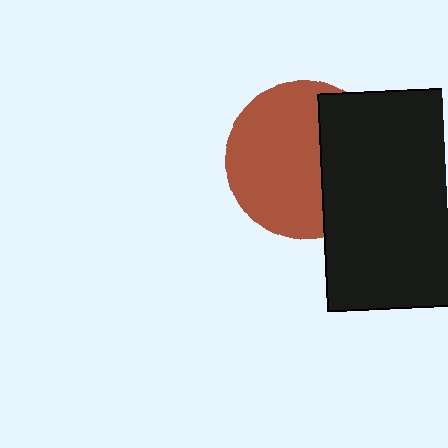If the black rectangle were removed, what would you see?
You would see the complete brown circle.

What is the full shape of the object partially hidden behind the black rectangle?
The partially hidden object is a brown circle.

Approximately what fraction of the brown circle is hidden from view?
Roughly 36% of the brown circle is hidden behind the black rectangle.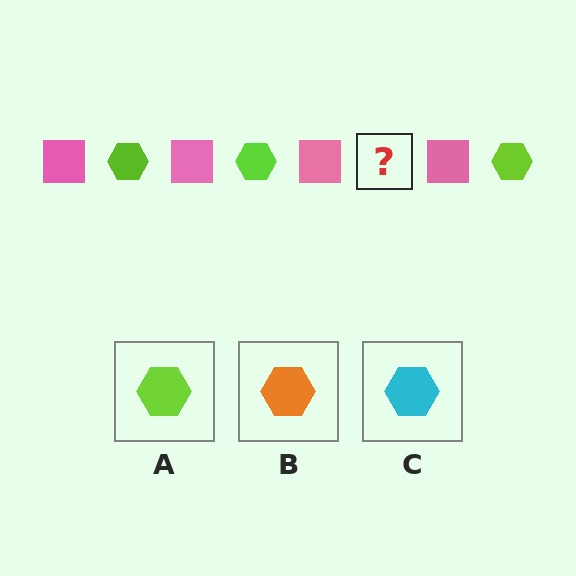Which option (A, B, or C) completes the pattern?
A.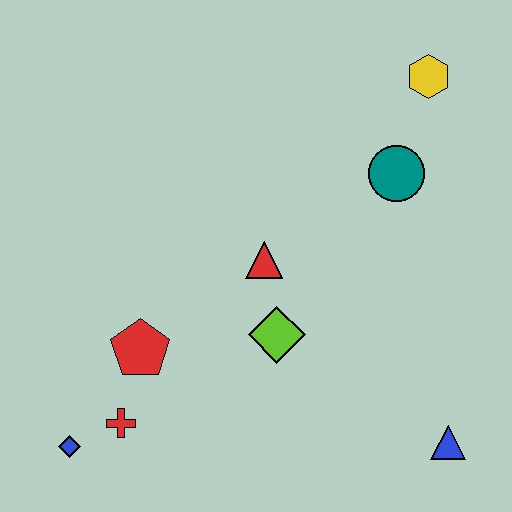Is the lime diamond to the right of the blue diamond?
Yes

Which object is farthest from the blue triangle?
The blue diamond is farthest from the blue triangle.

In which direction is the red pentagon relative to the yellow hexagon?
The red pentagon is to the left of the yellow hexagon.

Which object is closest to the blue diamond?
The red cross is closest to the blue diamond.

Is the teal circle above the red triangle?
Yes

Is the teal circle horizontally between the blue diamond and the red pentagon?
No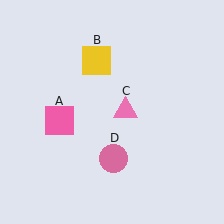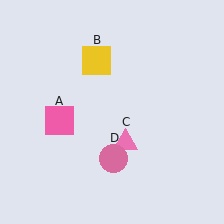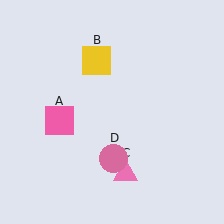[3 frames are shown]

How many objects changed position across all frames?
1 object changed position: pink triangle (object C).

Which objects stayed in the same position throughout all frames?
Pink square (object A) and yellow square (object B) and pink circle (object D) remained stationary.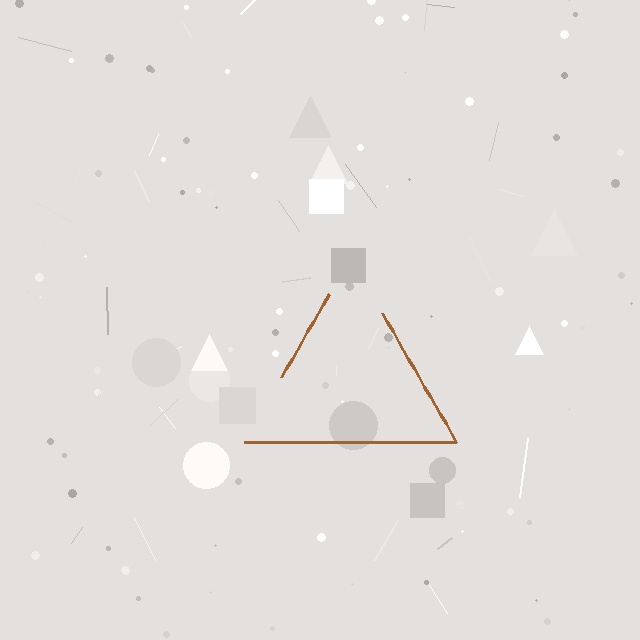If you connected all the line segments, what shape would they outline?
They would outline a triangle.